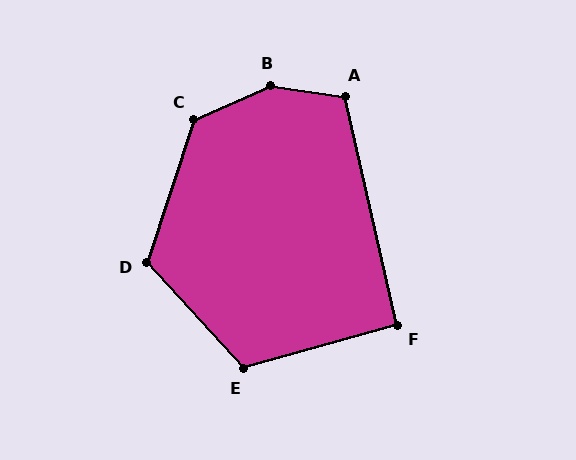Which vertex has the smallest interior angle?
F, at approximately 93 degrees.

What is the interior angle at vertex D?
Approximately 119 degrees (obtuse).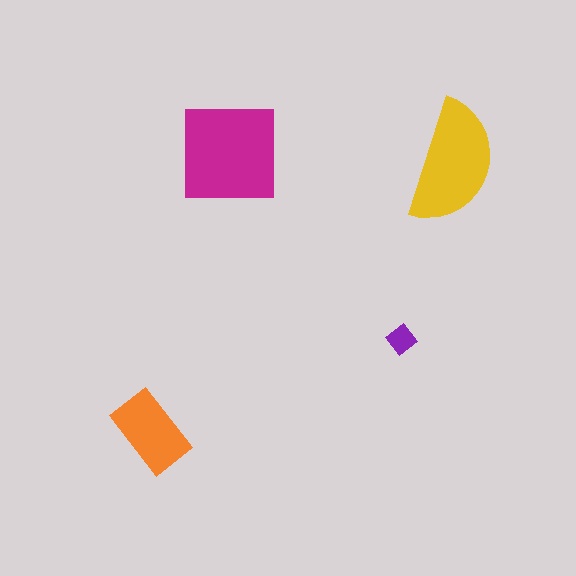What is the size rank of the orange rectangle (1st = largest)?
3rd.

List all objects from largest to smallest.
The magenta square, the yellow semicircle, the orange rectangle, the purple diamond.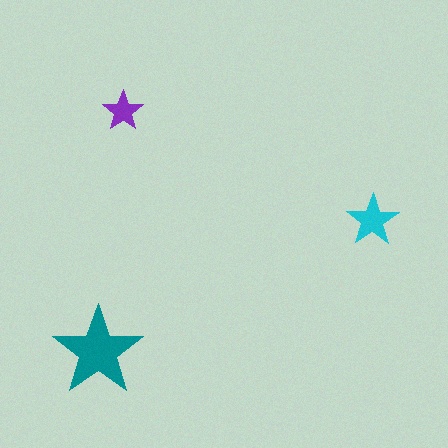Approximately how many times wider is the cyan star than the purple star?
About 1.5 times wider.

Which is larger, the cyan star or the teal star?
The teal one.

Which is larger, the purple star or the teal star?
The teal one.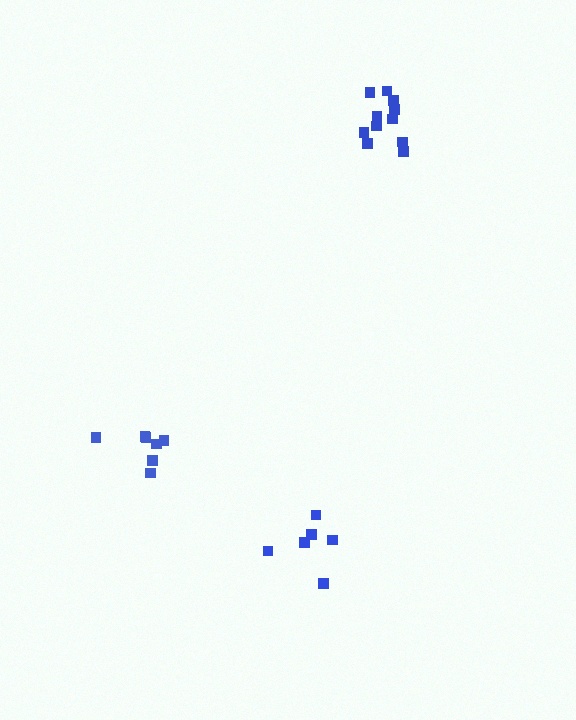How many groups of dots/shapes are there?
There are 3 groups.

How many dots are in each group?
Group 1: 6 dots, Group 2: 7 dots, Group 3: 11 dots (24 total).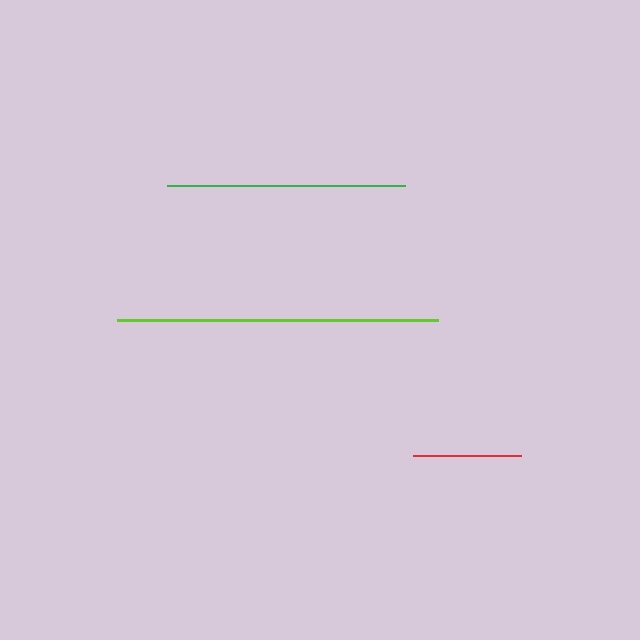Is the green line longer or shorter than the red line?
The green line is longer than the red line.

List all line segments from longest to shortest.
From longest to shortest: lime, green, red.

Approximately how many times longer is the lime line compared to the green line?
The lime line is approximately 1.3 times the length of the green line.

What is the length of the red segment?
The red segment is approximately 107 pixels long.